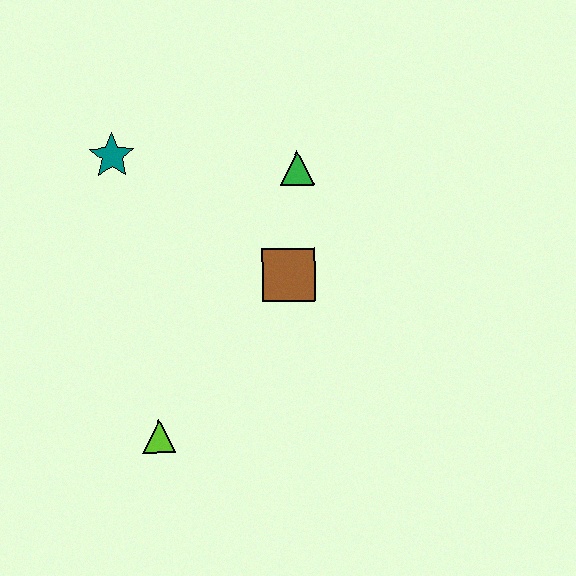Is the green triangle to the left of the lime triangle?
No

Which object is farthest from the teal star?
The lime triangle is farthest from the teal star.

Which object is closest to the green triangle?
The brown square is closest to the green triangle.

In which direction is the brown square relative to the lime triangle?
The brown square is above the lime triangle.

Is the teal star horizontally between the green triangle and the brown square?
No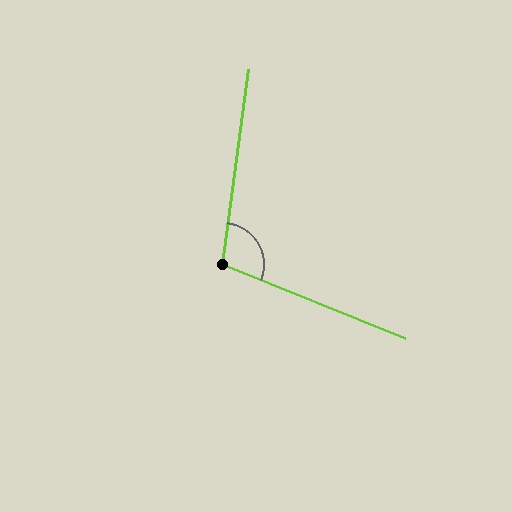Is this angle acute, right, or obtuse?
It is obtuse.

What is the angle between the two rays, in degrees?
Approximately 105 degrees.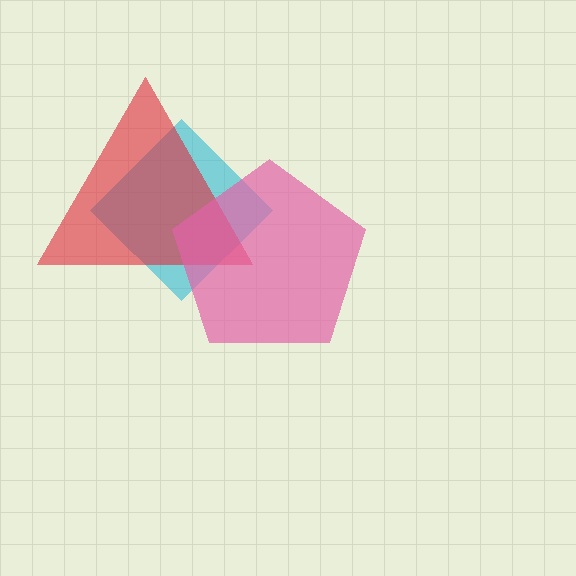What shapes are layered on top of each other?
The layered shapes are: a cyan diamond, a red triangle, a pink pentagon.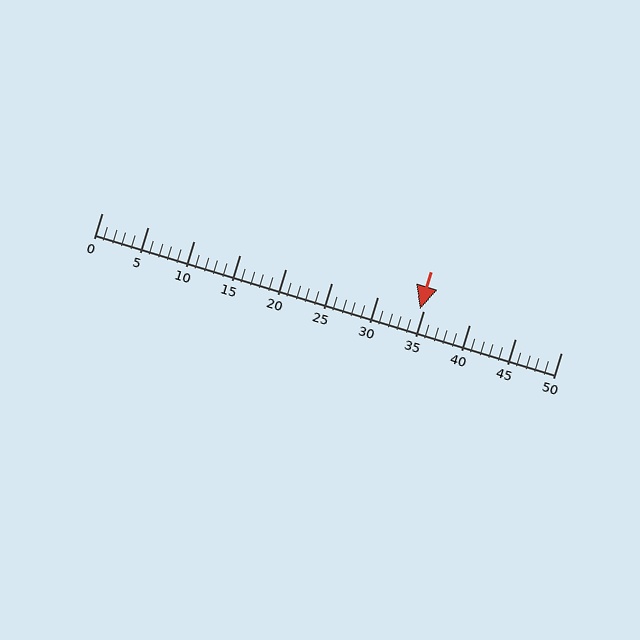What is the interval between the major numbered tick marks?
The major tick marks are spaced 5 units apart.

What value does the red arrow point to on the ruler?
The red arrow points to approximately 35.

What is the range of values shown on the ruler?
The ruler shows values from 0 to 50.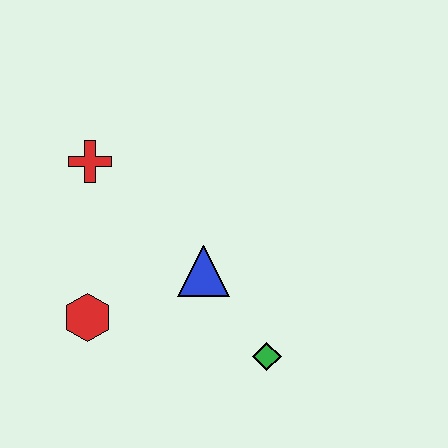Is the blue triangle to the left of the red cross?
No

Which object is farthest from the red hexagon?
The green diamond is farthest from the red hexagon.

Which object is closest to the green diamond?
The blue triangle is closest to the green diamond.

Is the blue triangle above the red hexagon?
Yes